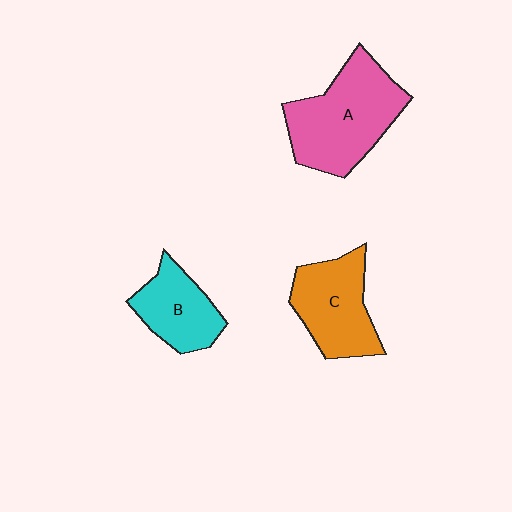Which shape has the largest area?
Shape A (pink).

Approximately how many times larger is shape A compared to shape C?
Approximately 1.3 times.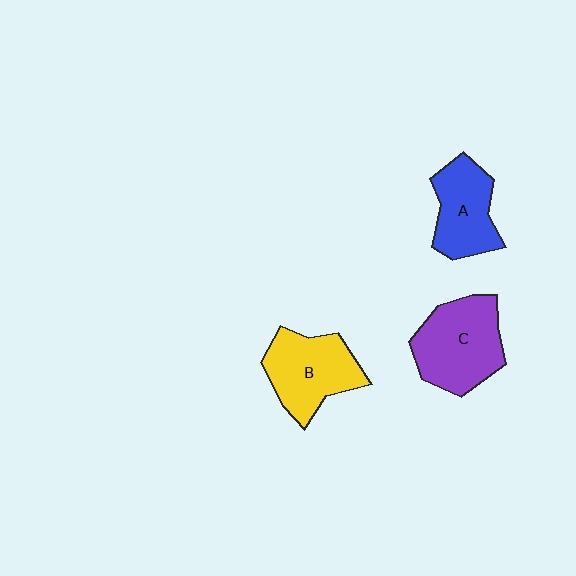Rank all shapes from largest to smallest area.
From largest to smallest: C (purple), B (yellow), A (blue).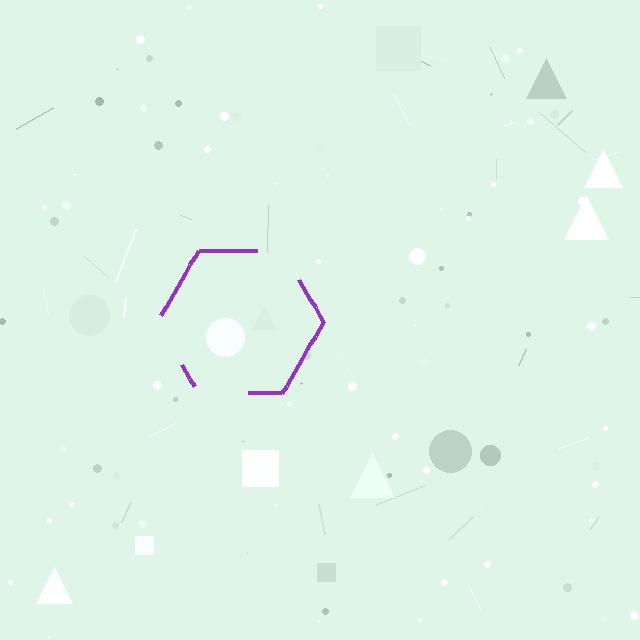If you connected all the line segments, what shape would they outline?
They would outline a hexagon.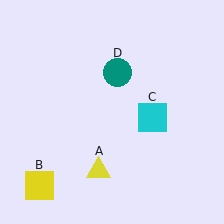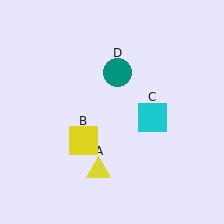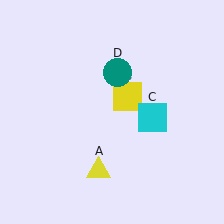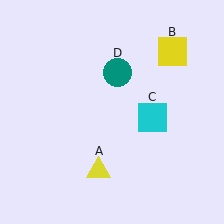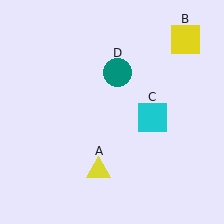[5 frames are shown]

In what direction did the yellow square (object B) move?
The yellow square (object B) moved up and to the right.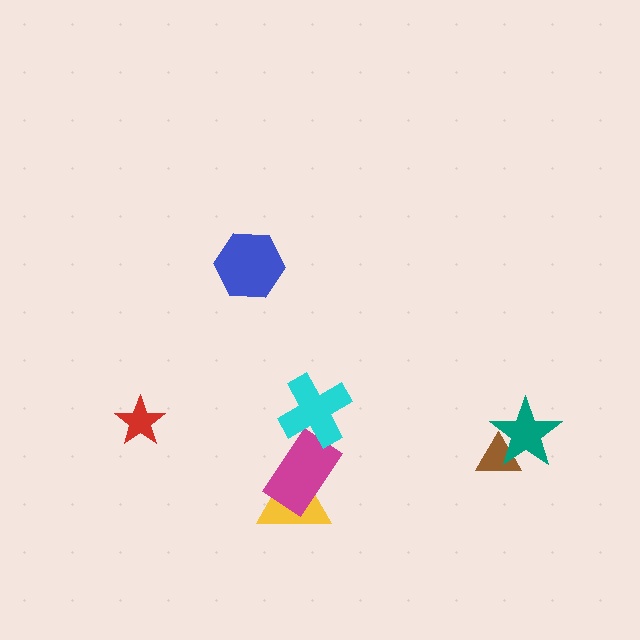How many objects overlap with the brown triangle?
1 object overlaps with the brown triangle.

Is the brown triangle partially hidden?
Yes, it is partially covered by another shape.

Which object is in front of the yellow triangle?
The magenta rectangle is in front of the yellow triangle.